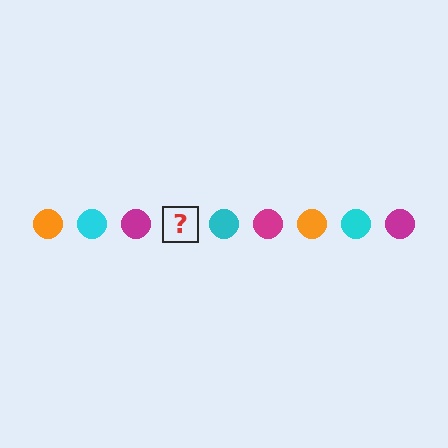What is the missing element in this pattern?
The missing element is an orange circle.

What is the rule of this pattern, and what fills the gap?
The rule is that the pattern cycles through orange, cyan, magenta circles. The gap should be filled with an orange circle.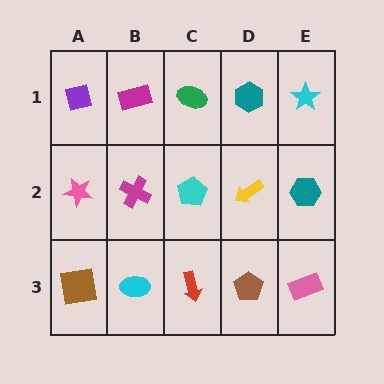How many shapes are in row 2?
5 shapes.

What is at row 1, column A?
A purple square.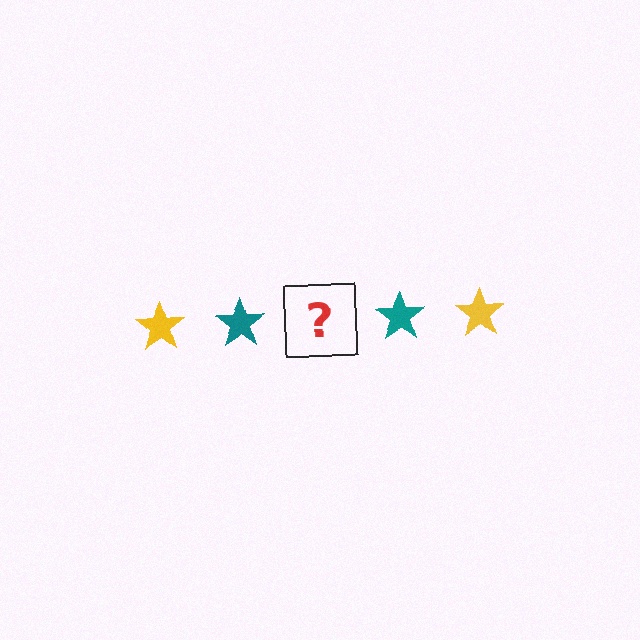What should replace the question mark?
The question mark should be replaced with a yellow star.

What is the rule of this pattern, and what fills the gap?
The rule is that the pattern cycles through yellow, teal stars. The gap should be filled with a yellow star.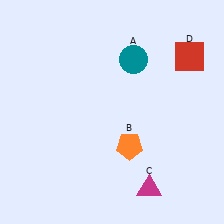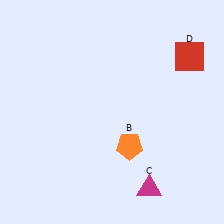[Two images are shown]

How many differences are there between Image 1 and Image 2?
There is 1 difference between the two images.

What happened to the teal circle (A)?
The teal circle (A) was removed in Image 2. It was in the top-right area of Image 1.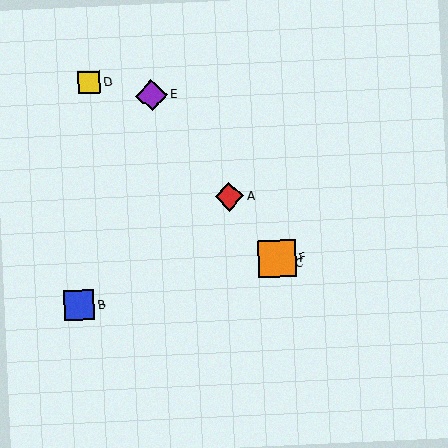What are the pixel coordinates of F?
Object F is at (277, 259).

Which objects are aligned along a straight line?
Objects A, C, E, F are aligned along a straight line.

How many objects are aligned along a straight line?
4 objects (A, C, E, F) are aligned along a straight line.